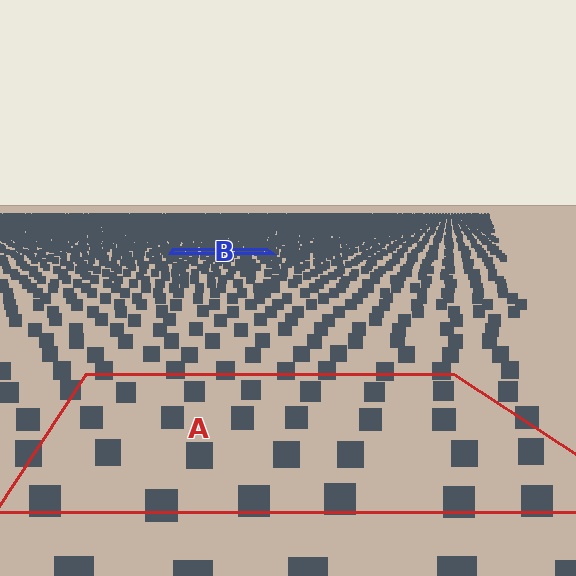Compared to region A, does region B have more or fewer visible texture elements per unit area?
Region B has more texture elements per unit area — they are packed more densely because it is farther away.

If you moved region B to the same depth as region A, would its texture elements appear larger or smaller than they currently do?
They would appear larger. At a closer depth, the same texture elements are projected at a bigger on-screen size.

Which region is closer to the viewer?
Region A is closer. The texture elements there are larger and more spread out.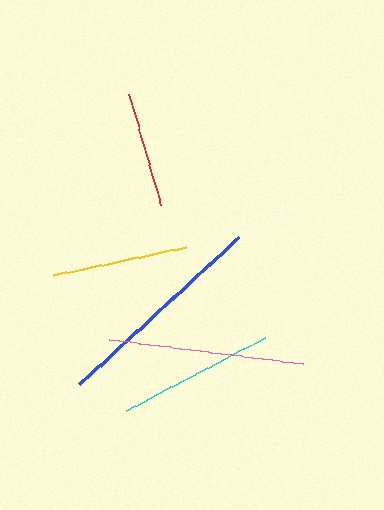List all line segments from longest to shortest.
From longest to shortest: blue, pink, cyan, yellow, red.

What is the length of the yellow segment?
The yellow segment is approximately 135 pixels long.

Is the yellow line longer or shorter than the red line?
The yellow line is longer than the red line.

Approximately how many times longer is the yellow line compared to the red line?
The yellow line is approximately 1.2 times the length of the red line.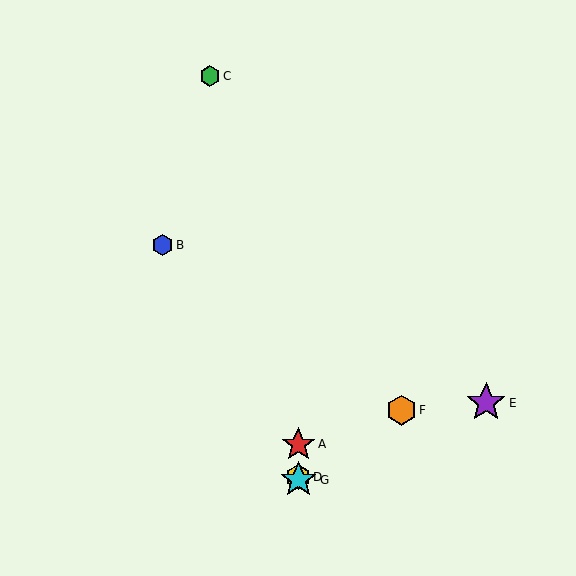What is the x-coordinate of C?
Object C is at x≈210.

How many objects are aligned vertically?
3 objects (A, D, G) are aligned vertically.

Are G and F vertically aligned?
No, G is at x≈298 and F is at x≈401.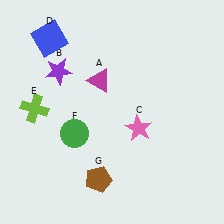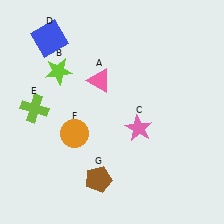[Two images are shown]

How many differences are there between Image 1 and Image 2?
There are 3 differences between the two images.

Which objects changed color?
A changed from magenta to pink. B changed from purple to lime. F changed from green to orange.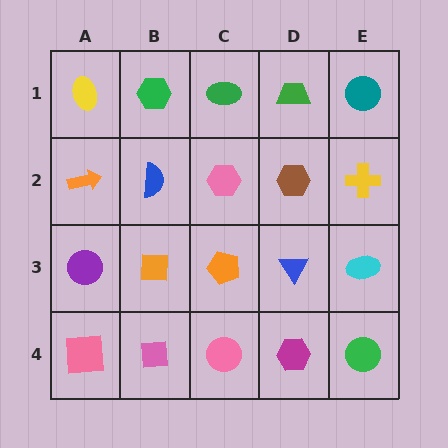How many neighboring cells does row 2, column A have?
3.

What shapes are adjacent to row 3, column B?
A blue semicircle (row 2, column B), a pink square (row 4, column B), a purple circle (row 3, column A), an orange pentagon (row 3, column C).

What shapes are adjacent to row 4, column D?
A blue triangle (row 3, column D), a pink circle (row 4, column C), a green circle (row 4, column E).